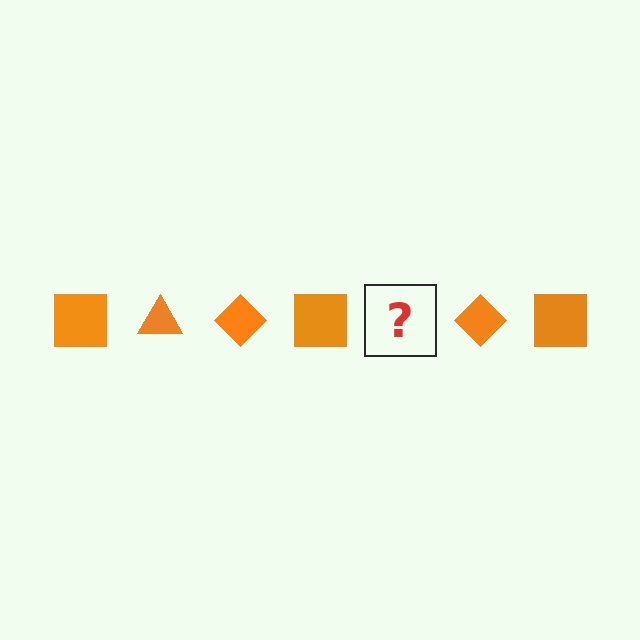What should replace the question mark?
The question mark should be replaced with an orange triangle.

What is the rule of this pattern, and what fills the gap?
The rule is that the pattern cycles through square, triangle, diamond shapes in orange. The gap should be filled with an orange triangle.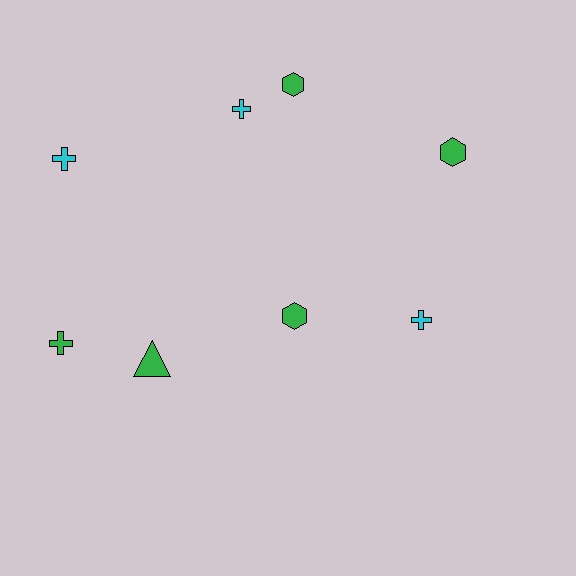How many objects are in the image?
There are 8 objects.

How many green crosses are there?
There is 1 green cross.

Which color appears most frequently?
Green, with 5 objects.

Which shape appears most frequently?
Cross, with 4 objects.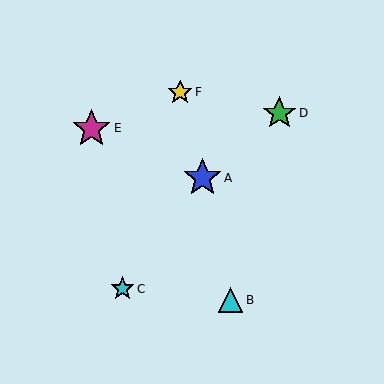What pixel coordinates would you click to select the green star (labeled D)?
Click at (279, 113) to select the green star D.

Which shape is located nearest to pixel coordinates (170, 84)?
The yellow star (labeled F) at (180, 92) is nearest to that location.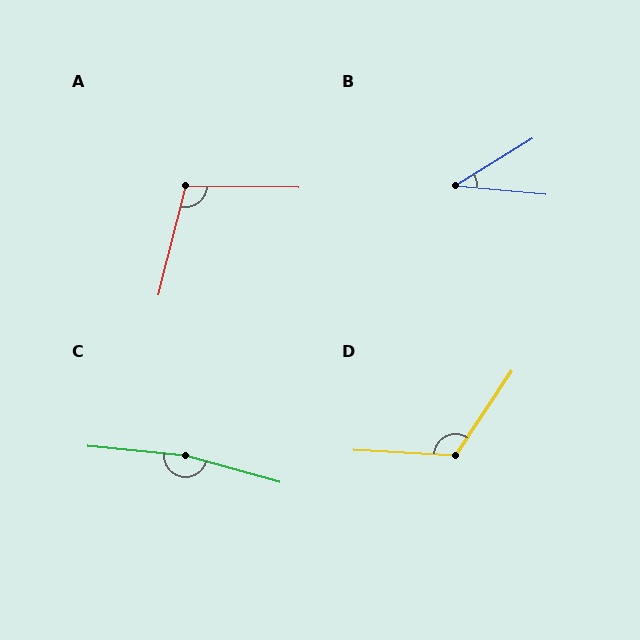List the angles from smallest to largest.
B (37°), A (103°), D (121°), C (170°).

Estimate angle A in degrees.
Approximately 103 degrees.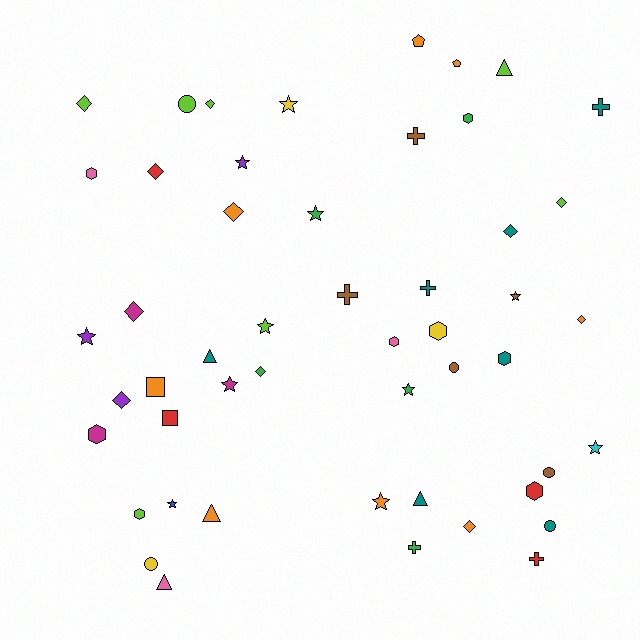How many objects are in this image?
There are 50 objects.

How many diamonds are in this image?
There are 11 diamonds.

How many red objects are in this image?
There are 4 red objects.